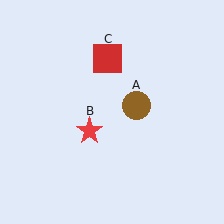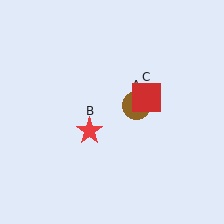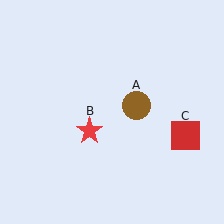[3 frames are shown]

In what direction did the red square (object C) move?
The red square (object C) moved down and to the right.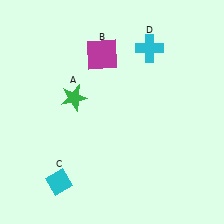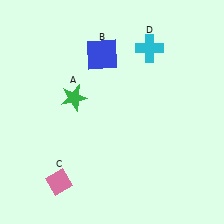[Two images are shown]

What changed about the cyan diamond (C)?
In Image 1, C is cyan. In Image 2, it changed to pink.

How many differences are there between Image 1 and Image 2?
There are 2 differences between the two images.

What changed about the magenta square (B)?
In Image 1, B is magenta. In Image 2, it changed to blue.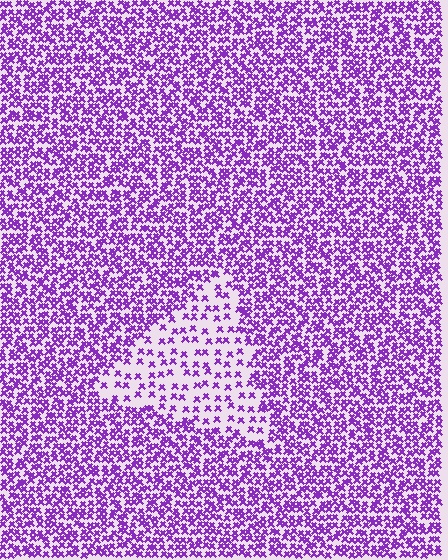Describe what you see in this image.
The image contains small purple elements arranged at two different densities. A triangle-shaped region is visible where the elements are less densely packed than the surrounding area.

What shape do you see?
I see a triangle.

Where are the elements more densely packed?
The elements are more densely packed outside the triangle boundary.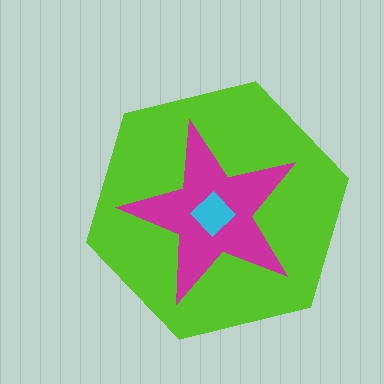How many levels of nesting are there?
3.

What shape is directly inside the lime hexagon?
The magenta star.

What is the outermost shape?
The lime hexagon.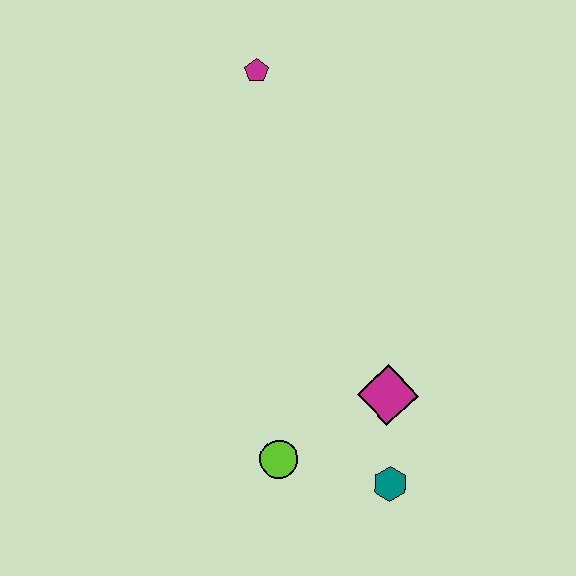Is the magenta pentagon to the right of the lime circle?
No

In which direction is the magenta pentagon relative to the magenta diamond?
The magenta pentagon is above the magenta diamond.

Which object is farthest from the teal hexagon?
The magenta pentagon is farthest from the teal hexagon.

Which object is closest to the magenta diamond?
The teal hexagon is closest to the magenta diamond.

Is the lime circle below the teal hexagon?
No